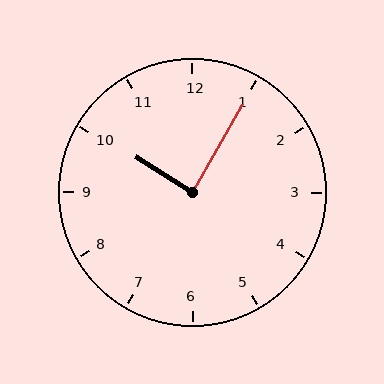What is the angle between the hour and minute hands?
Approximately 88 degrees.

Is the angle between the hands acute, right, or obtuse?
It is right.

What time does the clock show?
10:05.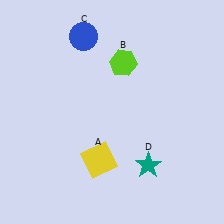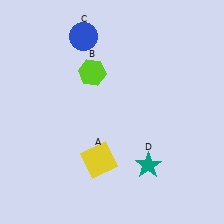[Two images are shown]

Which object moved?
The lime hexagon (B) moved left.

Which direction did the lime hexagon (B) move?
The lime hexagon (B) moved left.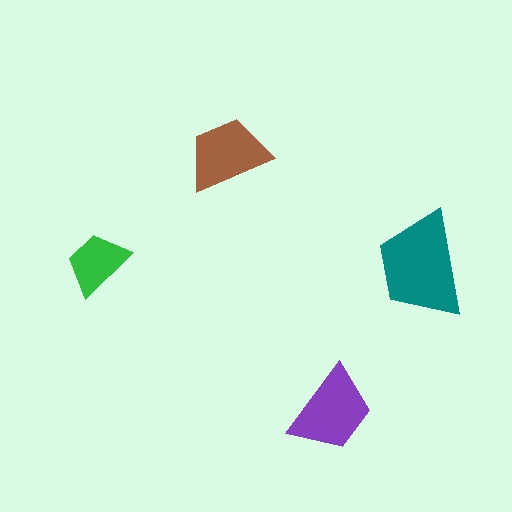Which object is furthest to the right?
The teal trapezoid is rightmost.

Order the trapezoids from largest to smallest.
the teal one, the purple one, the brown one, the green one.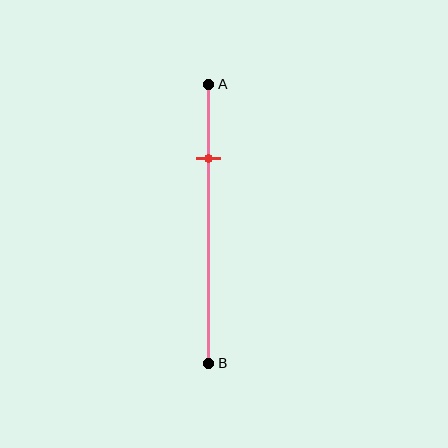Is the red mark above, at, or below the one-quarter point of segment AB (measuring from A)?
The red mark is approximately at the one-quarter point of segment AB.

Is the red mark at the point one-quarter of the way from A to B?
Yes, the mark is approximately at the one-quarter point.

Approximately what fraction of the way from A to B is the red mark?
The red mark is approximately 25% of the way from A to B.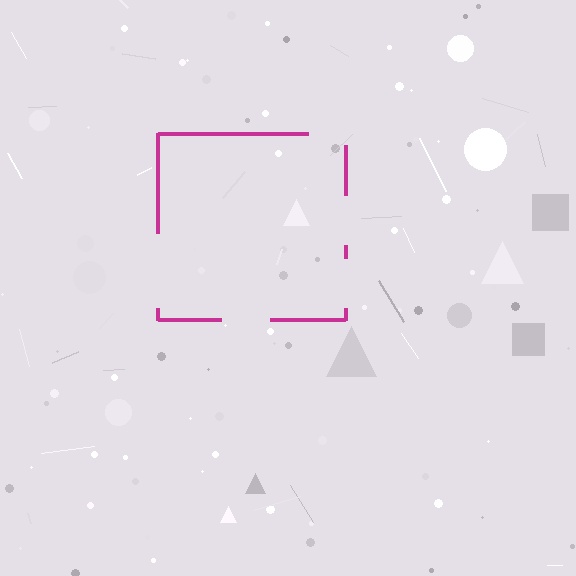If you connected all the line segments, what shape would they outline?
They would outline a square.